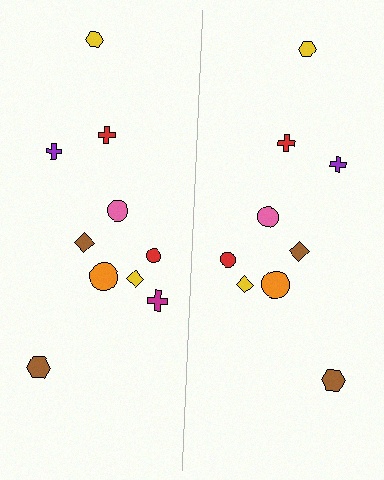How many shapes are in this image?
There are 19 shapes in this image.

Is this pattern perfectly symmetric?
No, the pattern is not perfectly symmetric. A magenta cross is missing from the right side.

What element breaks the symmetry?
A magenta cross is missing from the right side.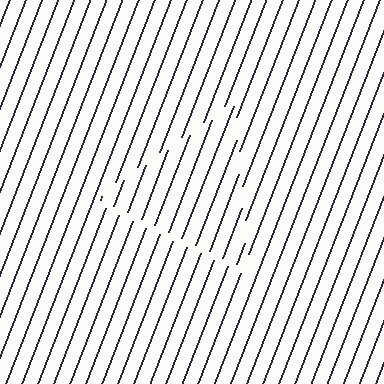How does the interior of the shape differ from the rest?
The interior of the shape contains the same grating, shifted by half a period — the contour is defined by the phase discontinuity where line-ends from the inner and outer gratings abut.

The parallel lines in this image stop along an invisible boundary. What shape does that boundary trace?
An illusory triangle. The interior of the shape contains the same grating, shifted by half a period — the contour is defined by the phase discontinuity where line-ends from the inner and outer gratings abut.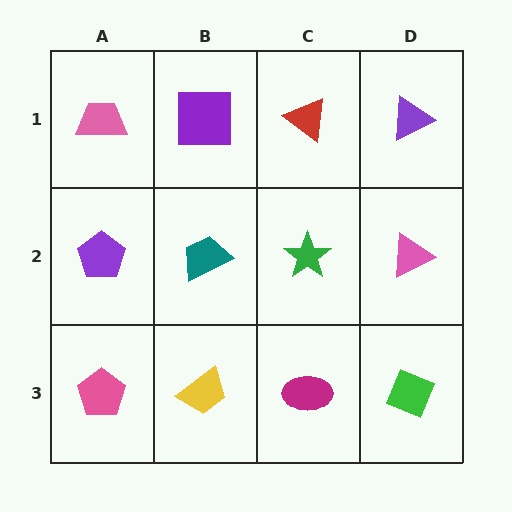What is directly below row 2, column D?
A green diamond.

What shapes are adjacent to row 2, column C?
A red triangle (row 1, column C), a magenta ellipse (row 3, column C), a teal trapezoid (row 2, column B), a pink triangle (row 2, column D).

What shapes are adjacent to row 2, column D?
A purple triangle (row 1, column D), a green diamond (row 3, column D), a green star (row 2, column C).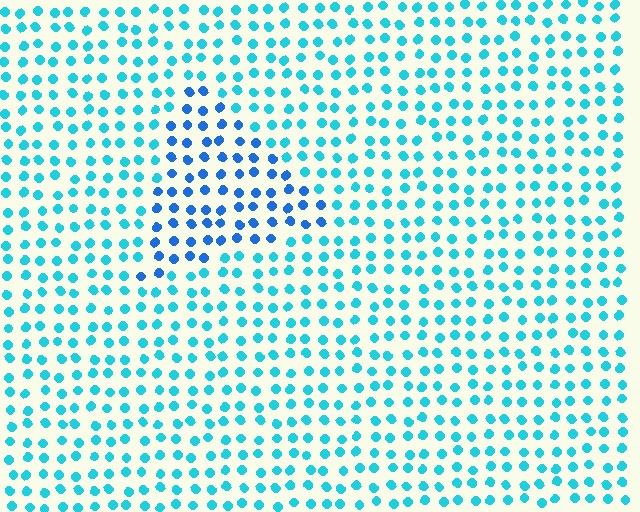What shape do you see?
I see a triangle.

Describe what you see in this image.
The image is filled with small cyan elements in a uniform arrangement. A triangle-shaped region is visible where the elements are tinted to a slightly different hue, forming a subtle color boundary.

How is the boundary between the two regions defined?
The boundary is defined purely by a slight shift in hue (about 31 degrees). Spacing, size, and orientation are identical on both sides.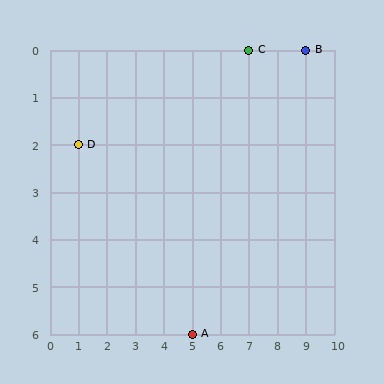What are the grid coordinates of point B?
Point B is at grid coordinates (9, 0).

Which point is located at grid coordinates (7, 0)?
Point C is at (7, 0).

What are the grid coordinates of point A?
Point A is at grid coordinates (5, 6).